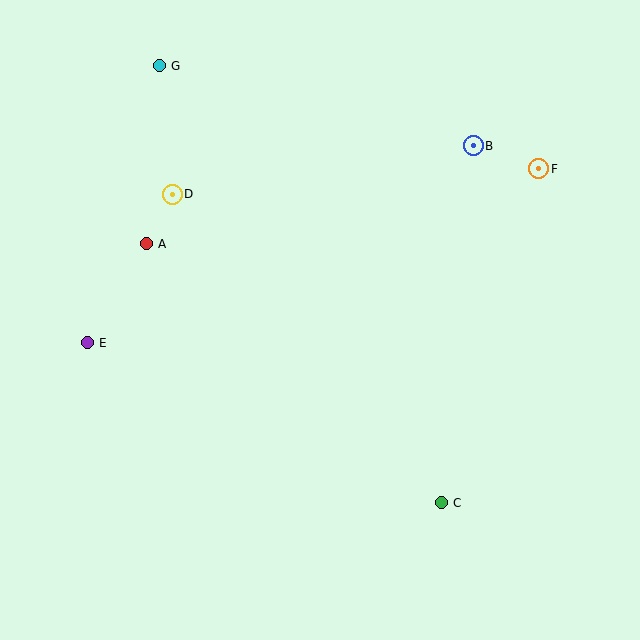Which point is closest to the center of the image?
Point A at (146, 244) is closest to the center.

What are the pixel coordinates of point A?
Point A is at (146, 244).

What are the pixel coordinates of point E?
Point E is at (87, 343).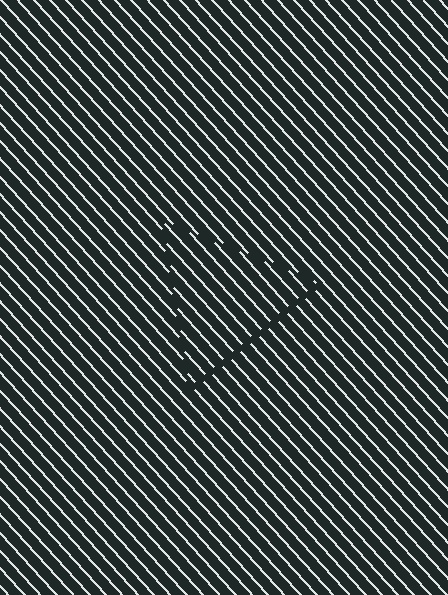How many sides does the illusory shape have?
3 sides — the line-ends trace a triangle.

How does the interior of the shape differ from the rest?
The interior of the shape contains the same grating, shifted by half a period — the contour is defined by the phase discontinuity where line-ends from the inner and outer gratings abut.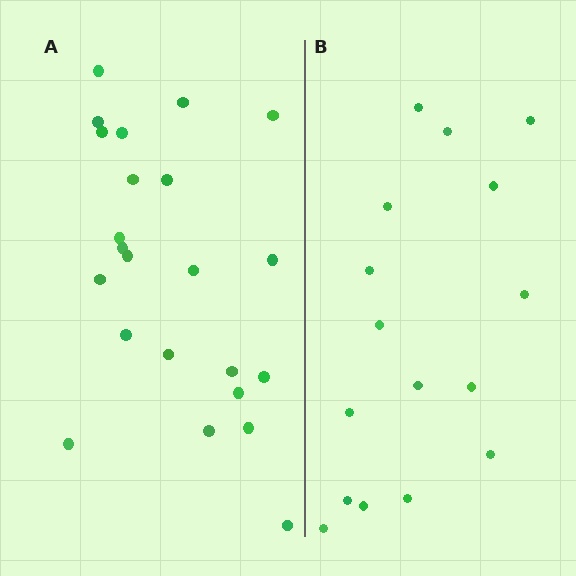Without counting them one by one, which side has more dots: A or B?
Region A (the left region) has more dots.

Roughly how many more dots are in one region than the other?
Region A has roughly 8 or so more dots than region B.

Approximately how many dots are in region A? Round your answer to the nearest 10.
About 20 dots. (The exact count is 23, which rounds to 20.)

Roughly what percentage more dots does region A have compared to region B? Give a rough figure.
About 45% more.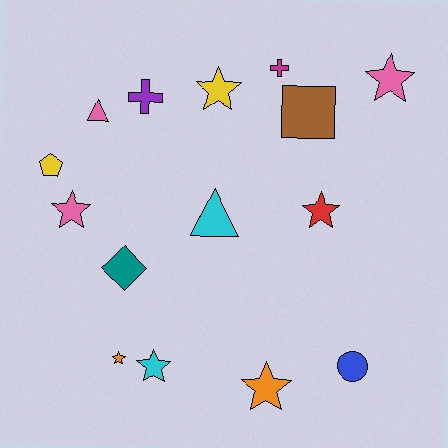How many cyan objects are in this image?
There are 2 cyan objects.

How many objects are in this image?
There are 15 objects.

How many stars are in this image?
There are 7 stars.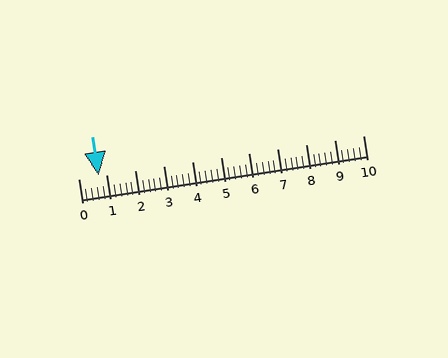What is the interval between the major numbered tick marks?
The major tick marks are spaced 1 units apart.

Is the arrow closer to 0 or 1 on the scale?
The arrow is closer to 1.